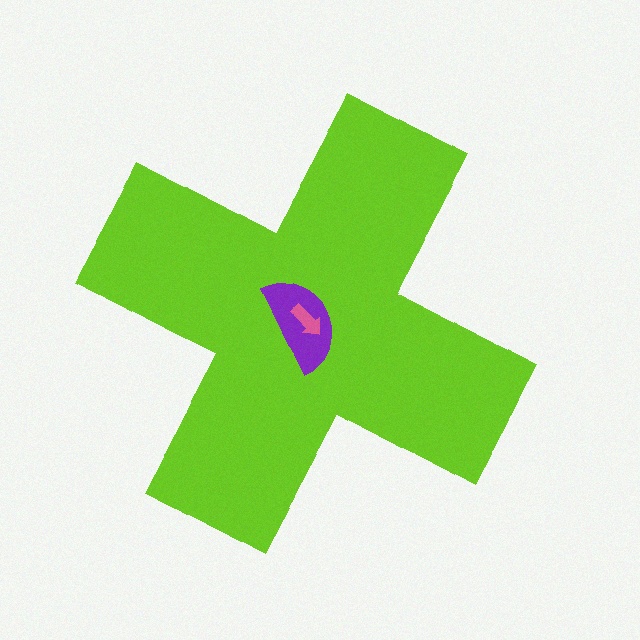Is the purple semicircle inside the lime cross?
Yes.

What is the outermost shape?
The lime cross.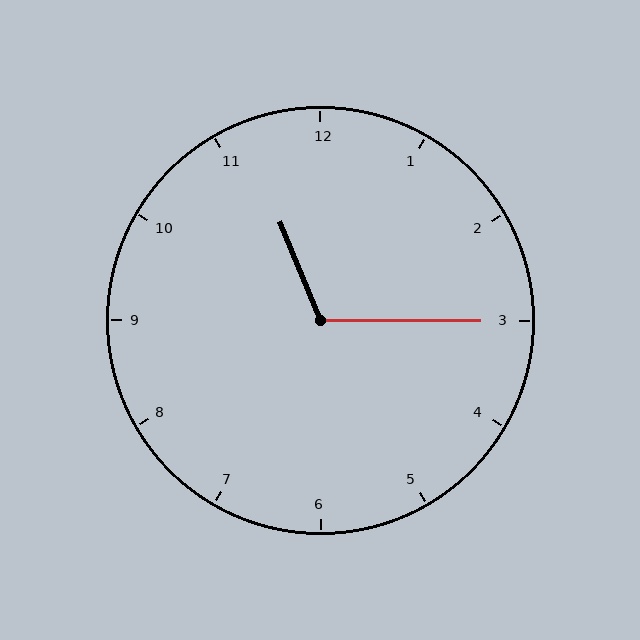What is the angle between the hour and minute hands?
Approximately 112 degrees.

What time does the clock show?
11:15.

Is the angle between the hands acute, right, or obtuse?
It is obtuse.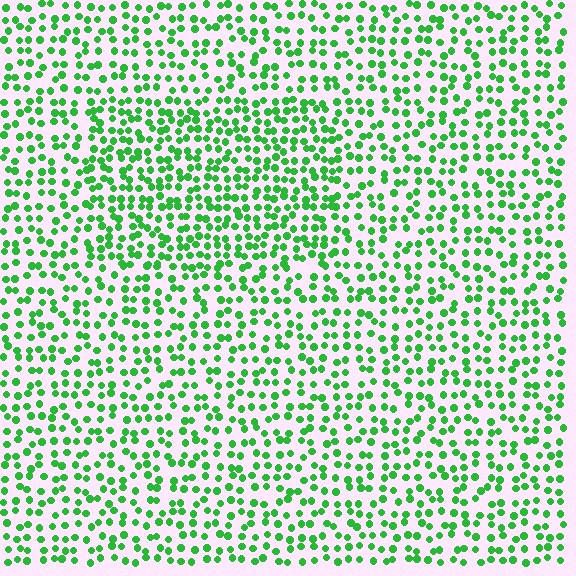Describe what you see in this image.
The image contains small green elements arranged at two different densities. A rectangle-shaped region is visible where the elements are more densely packed than the surrounding area.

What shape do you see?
I see a rectangle.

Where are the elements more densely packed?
The elements are more densely packed inside the rectangle boundary.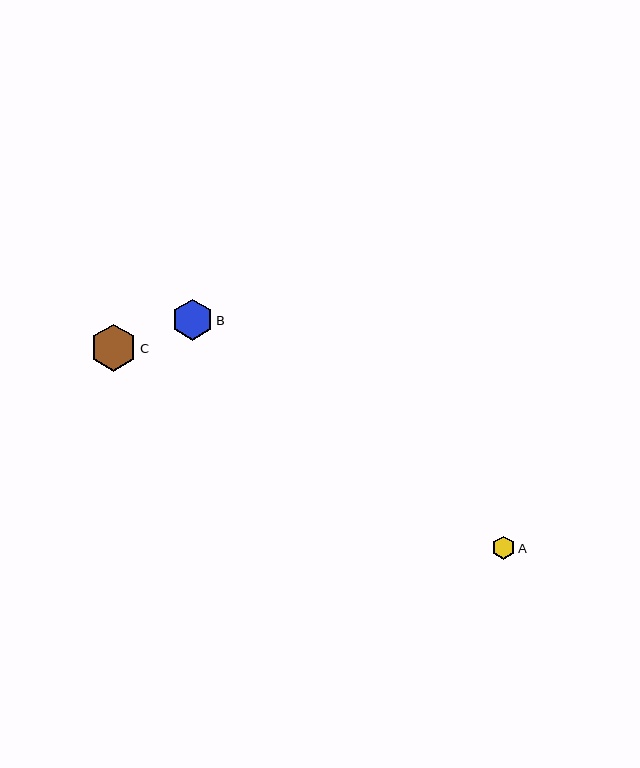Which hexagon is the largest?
Hexagon C is the largest with a size of approximately 47 pixels.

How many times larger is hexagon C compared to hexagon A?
Hexagon C is approximately 2.0 times the size of hexagon A.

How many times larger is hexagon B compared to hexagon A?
Hexagon B is approximately 1.8 times the size of hexagon A.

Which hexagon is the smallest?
Hexagon A is the smallest with a size of approximately 23 pixels.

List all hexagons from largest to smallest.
From largest to smallest: C, B, A.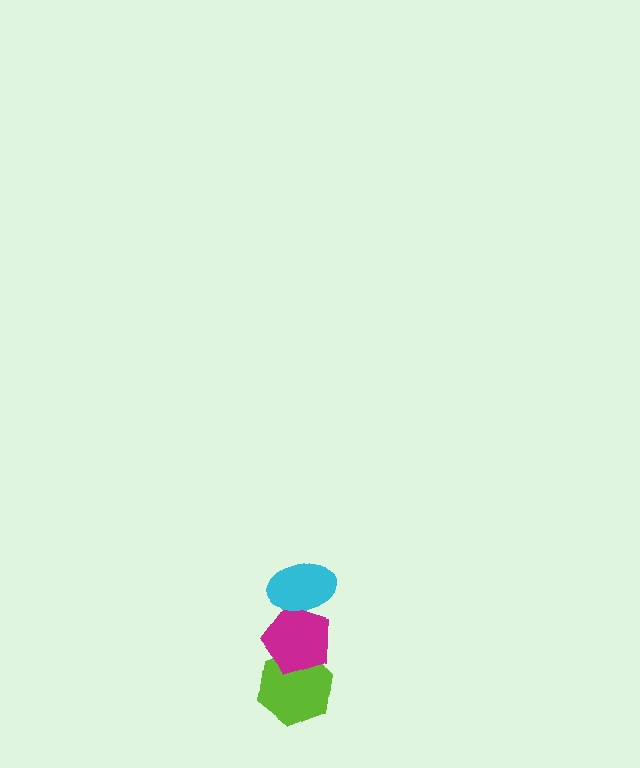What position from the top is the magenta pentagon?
The magenta pentagon is 2nd from the top.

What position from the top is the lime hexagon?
The lime hexagon is 3rd from the top.